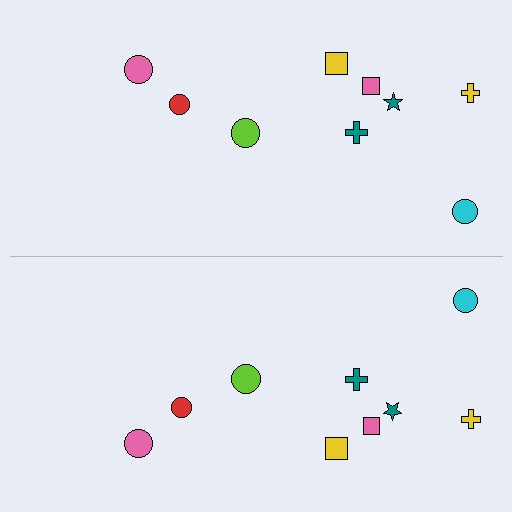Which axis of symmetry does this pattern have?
The pattern has a horizontal axis of symmetry running through the center of the image.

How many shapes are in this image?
There are 18 shapes in this image.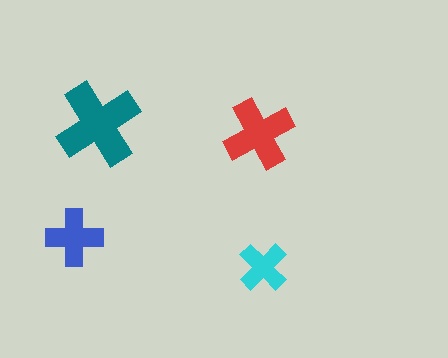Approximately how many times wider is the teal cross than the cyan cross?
About 1.5 times wider.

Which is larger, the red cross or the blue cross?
The red one.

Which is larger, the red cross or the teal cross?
The teal one.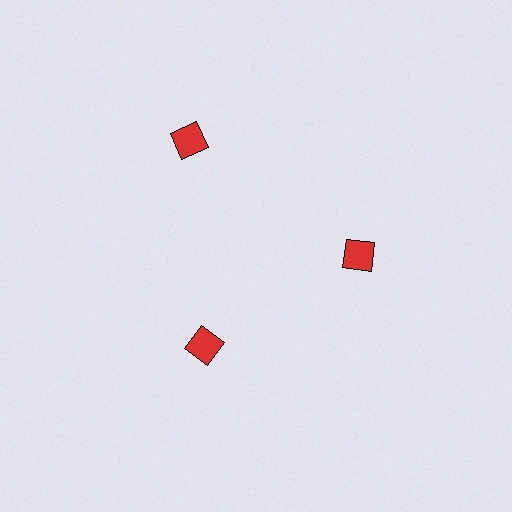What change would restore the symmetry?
The symmetry would be restored by moving it inward, back onto the ring so that all 3 squares sit at equal angles and equal distance from the center.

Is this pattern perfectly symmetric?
No. The 3 red squares are arranged in a ring, but one element near the 11 o'clock position is pushed outward from the center, breaking the 3-fold rotational symmetry.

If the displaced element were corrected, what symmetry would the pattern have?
It would have 3-fold rotational symmetry — the pattern would map onto itself every 120 degrees.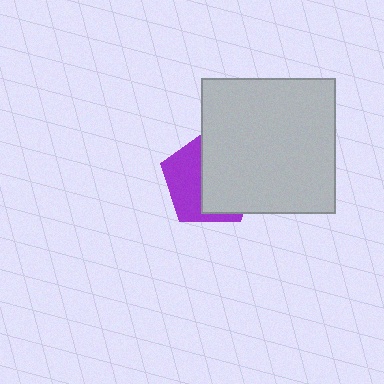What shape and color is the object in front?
The object in front is a light gray square.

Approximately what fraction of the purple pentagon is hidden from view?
Roughly 56% of the purple pentagon is hidden behind the light gray square.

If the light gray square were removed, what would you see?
You would see the complete purple pentagon.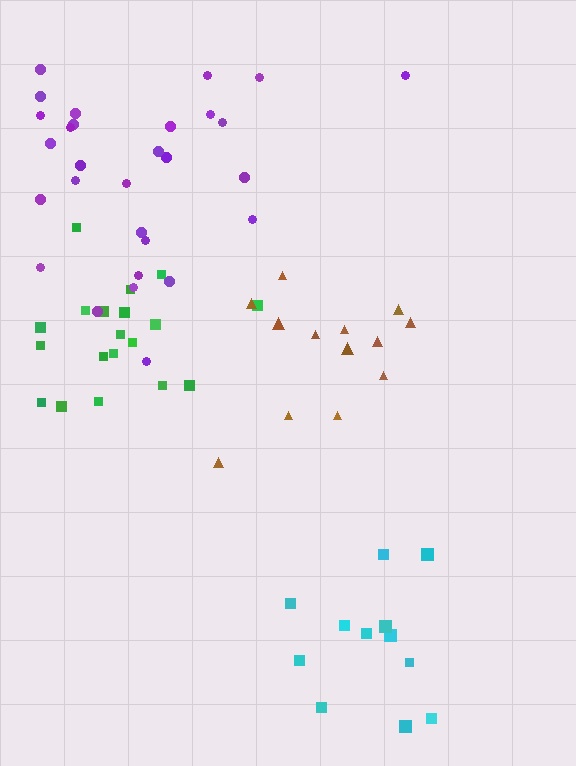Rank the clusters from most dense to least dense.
purple, brown, cyan, green.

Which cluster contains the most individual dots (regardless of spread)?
Purple (29).